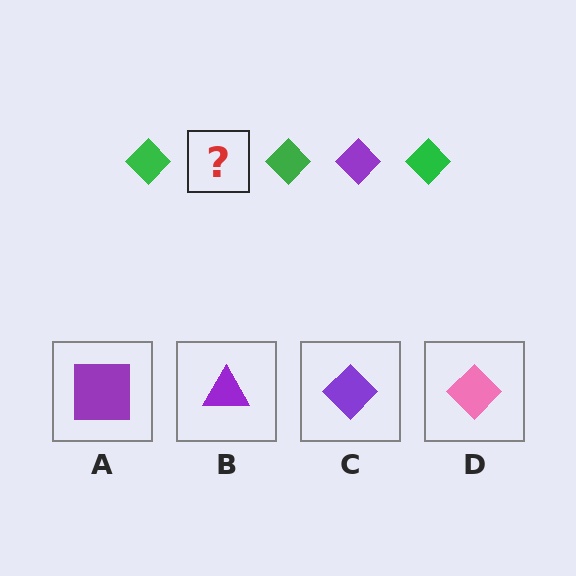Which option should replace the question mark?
Option C.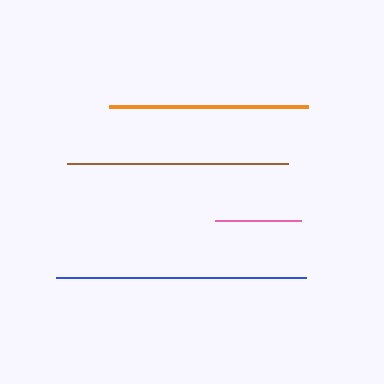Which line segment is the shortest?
The pink line is the shortest at approximately 86 pixels.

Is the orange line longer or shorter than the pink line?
The orange line is longer than the pink line.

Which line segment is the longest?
The blue line is the longest at approximately 250 pixels.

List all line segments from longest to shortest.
From longest to shortest: blue, brown, orange, pink.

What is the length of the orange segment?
The orange segment is approximately 200 pixels long.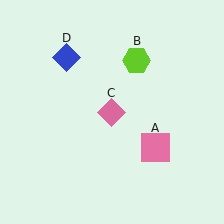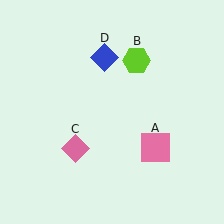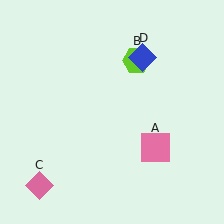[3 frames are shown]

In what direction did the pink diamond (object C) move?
The pink diamond (object C) moved down and to the left.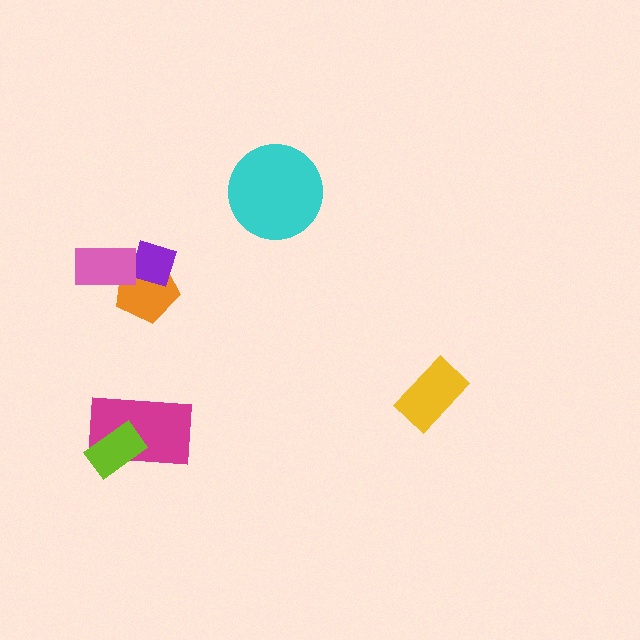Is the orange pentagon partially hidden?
Yes, it is partially covered by another shape.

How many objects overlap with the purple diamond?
2 objects overlap with the purple diamond.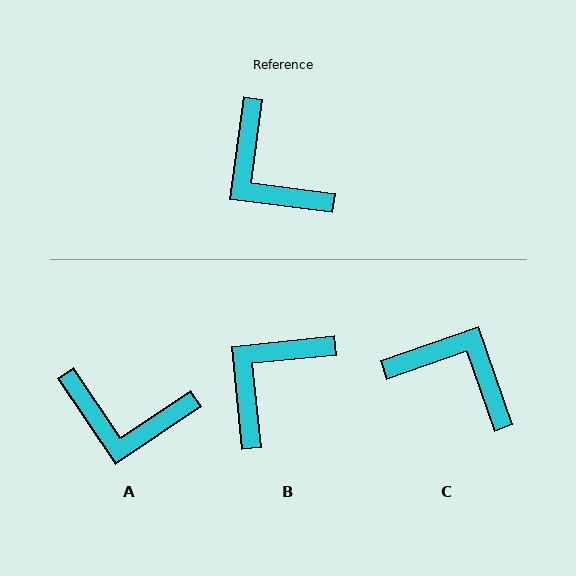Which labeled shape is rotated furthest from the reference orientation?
C, about 153 degrees away.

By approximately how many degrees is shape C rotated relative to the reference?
Approximately 153 degrees clockwise.